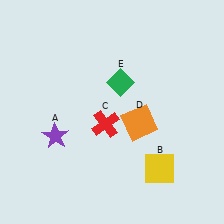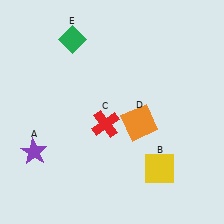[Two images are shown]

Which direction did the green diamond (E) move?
The green diamond (E) moved left.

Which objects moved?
The objects that moved are: the purple star (A), the green diamond (E).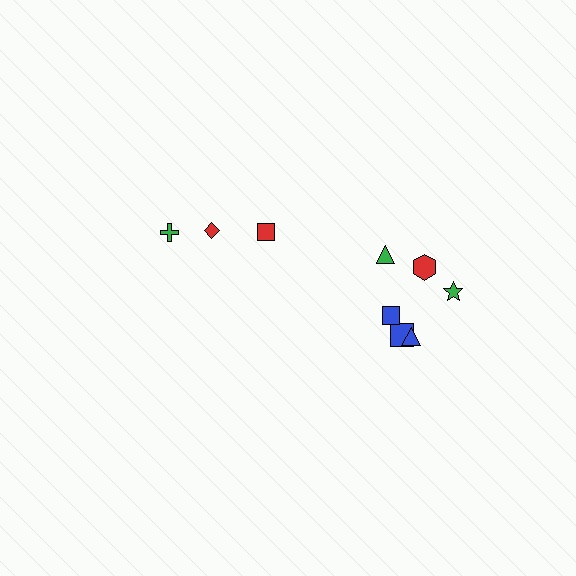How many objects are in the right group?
There are 6 objects.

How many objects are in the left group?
There are 3 objects.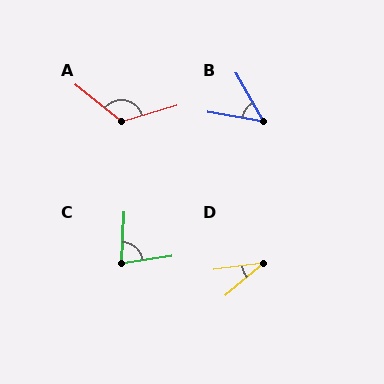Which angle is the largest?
A, at approximately 124 degrees.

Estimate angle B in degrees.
Approximately 50 degrees.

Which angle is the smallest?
D, at approximately 32 degrees.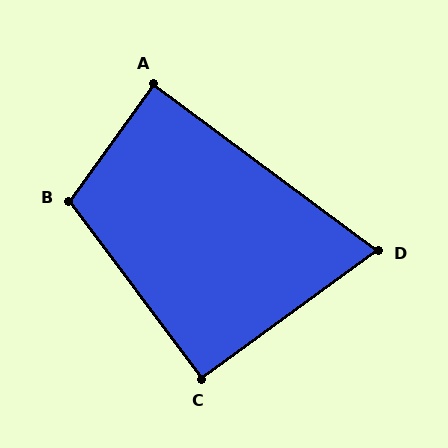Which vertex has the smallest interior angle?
D, at approximately 72 degrees.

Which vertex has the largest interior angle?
B, at approximately 108 degrees.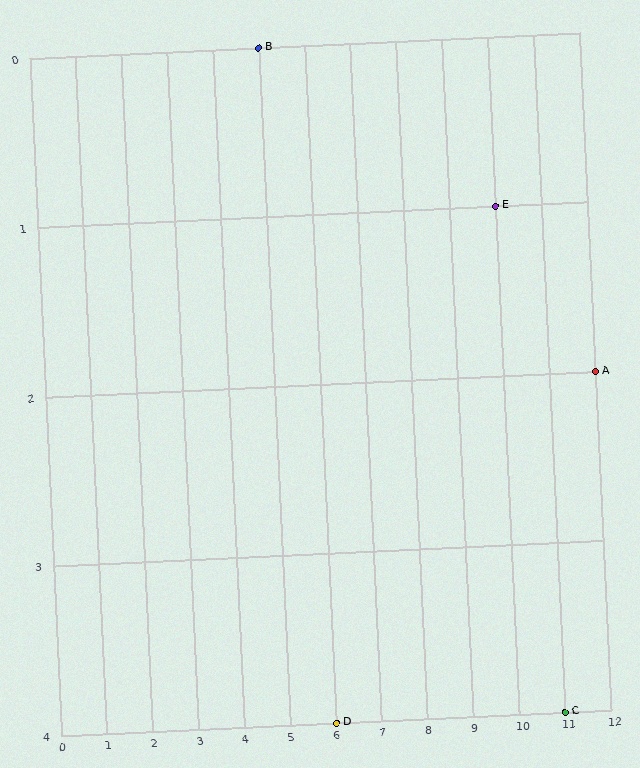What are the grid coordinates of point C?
Point C is at grid coordinates (11, 4).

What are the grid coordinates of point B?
Point B is at grid coordinates (5, 0).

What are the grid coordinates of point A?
Point A is at grid coordinates (12, 2).